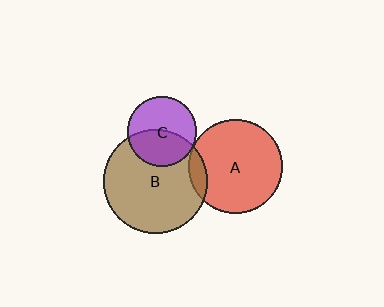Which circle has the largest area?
Circle B (brown).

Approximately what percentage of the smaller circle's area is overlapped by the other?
Approximately 5%.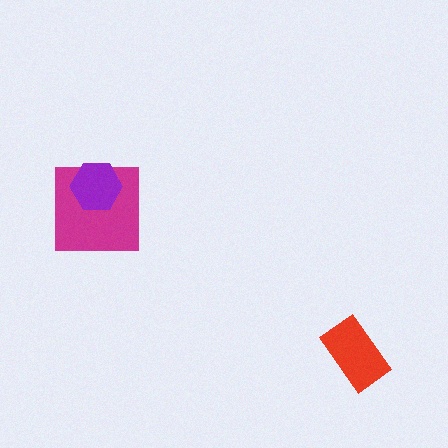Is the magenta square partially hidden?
Yes, it is partially covered by another shape.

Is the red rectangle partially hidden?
No, no other shape covers it.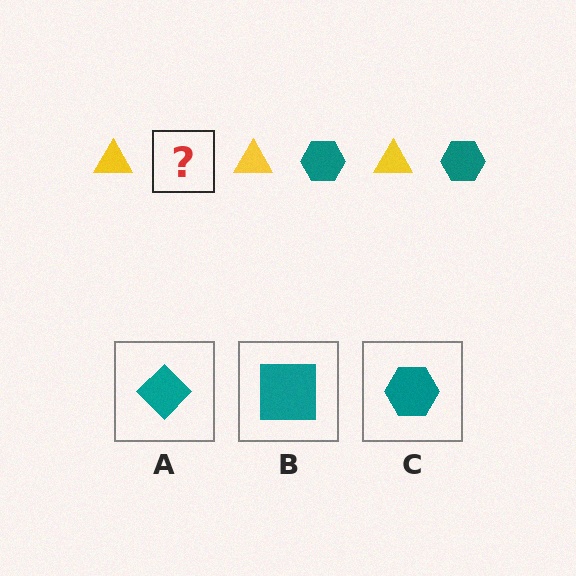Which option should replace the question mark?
Option C.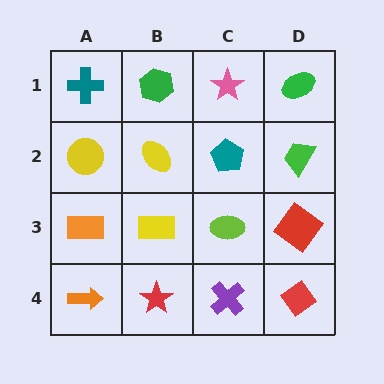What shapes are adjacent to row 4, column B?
A yellow rectangle (row 3, column B), an orange arrow (row 4, column A), a purple cross (row 4, column C).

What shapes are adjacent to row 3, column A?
A yellow circle (row 2, column A), an orange arrow (row 4, column A), a yellow rectangle (row 3, column B).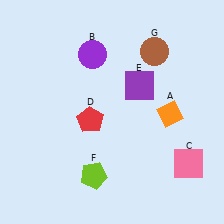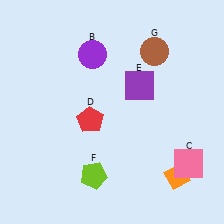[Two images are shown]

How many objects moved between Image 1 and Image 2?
1 object moved between the two images.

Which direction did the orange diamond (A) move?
The orange diamond (A) moved down.